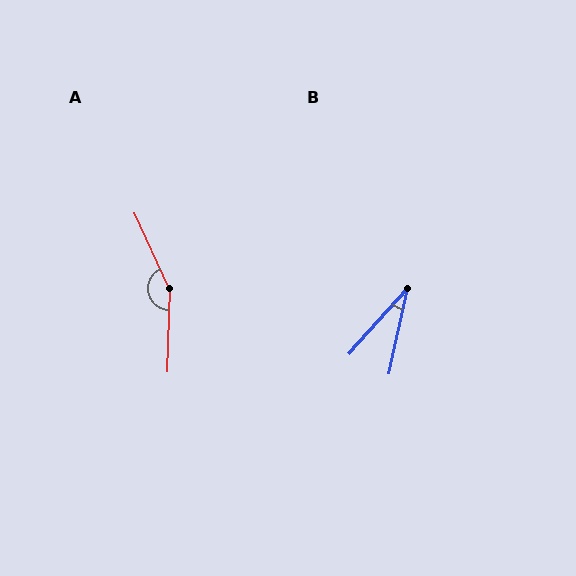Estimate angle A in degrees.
Approximately 154 degrees.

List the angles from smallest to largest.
B (30°), A (154°).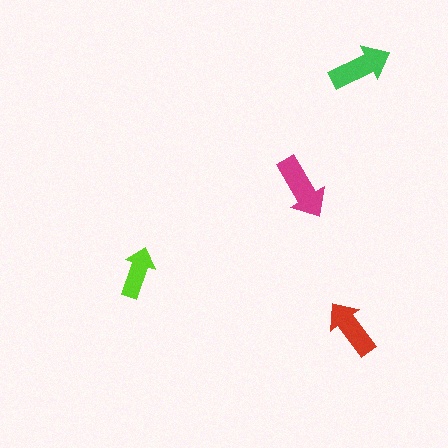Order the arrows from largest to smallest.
the magenta one, the green one, the red one, the lime one.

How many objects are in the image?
There are 4 objects in the image.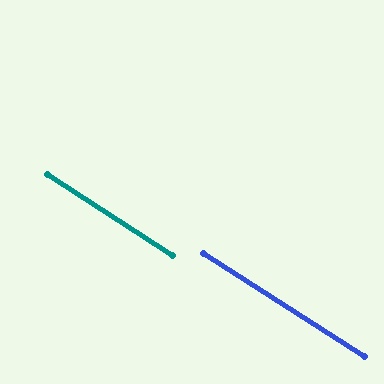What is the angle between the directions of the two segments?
Approximately 1 degree.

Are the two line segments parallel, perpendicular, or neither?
Parallel — their directions differ by only 0.5°.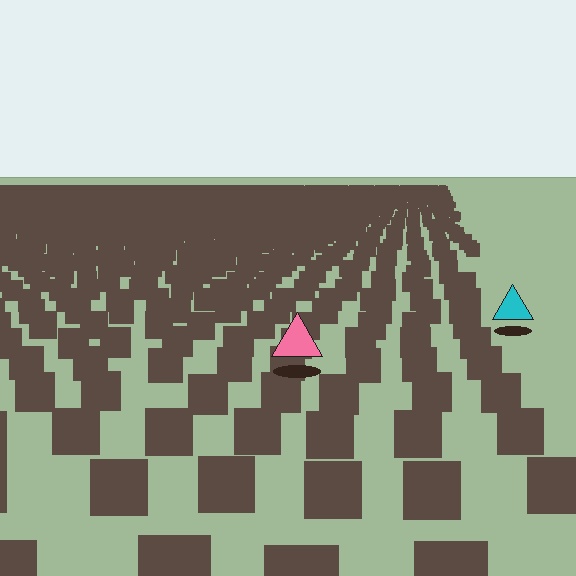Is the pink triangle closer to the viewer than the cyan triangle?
Yes. The pink triangle is closer — you can tell from the texture gradient: the ground texture is coarser near it.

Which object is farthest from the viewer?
The cyan triangle is farthest from the viewer. It appears smaller and the ground texture around it is denser.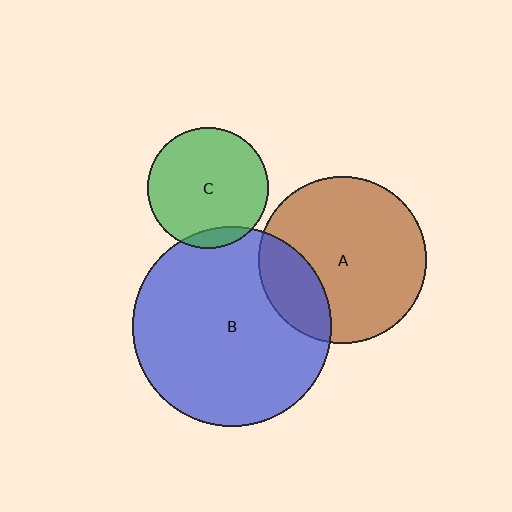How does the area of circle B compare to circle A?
Approximately 1.4 times.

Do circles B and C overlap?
Yes.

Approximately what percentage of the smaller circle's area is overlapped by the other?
Approximately 10%.